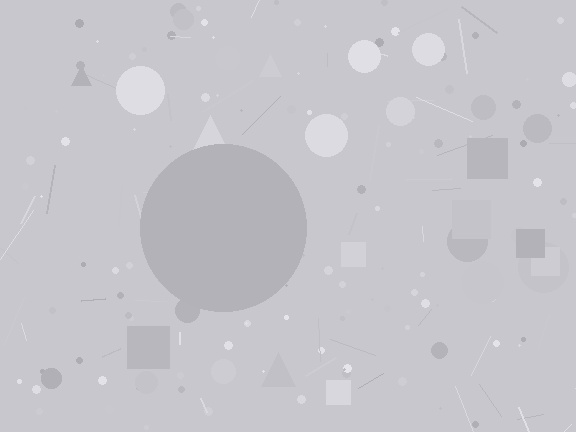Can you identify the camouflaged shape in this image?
The camouflaged shape is a circle.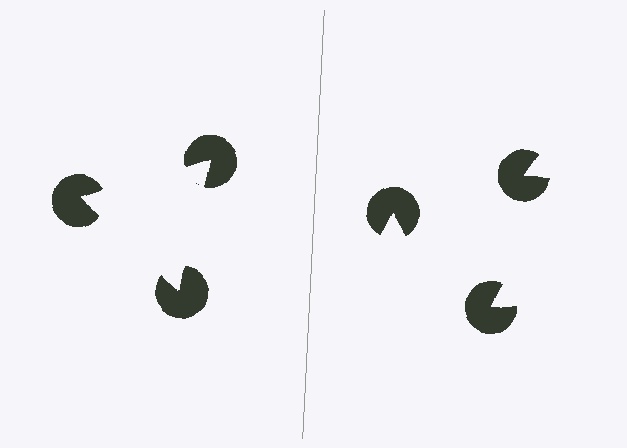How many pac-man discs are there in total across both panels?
6 — 3 on each side.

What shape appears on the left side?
An illusory triangle.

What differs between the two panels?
The pac-man discs are positioned identically on both sides; only the wedge orientations differ. On the left they align to a triangle; on the right they are misaligned.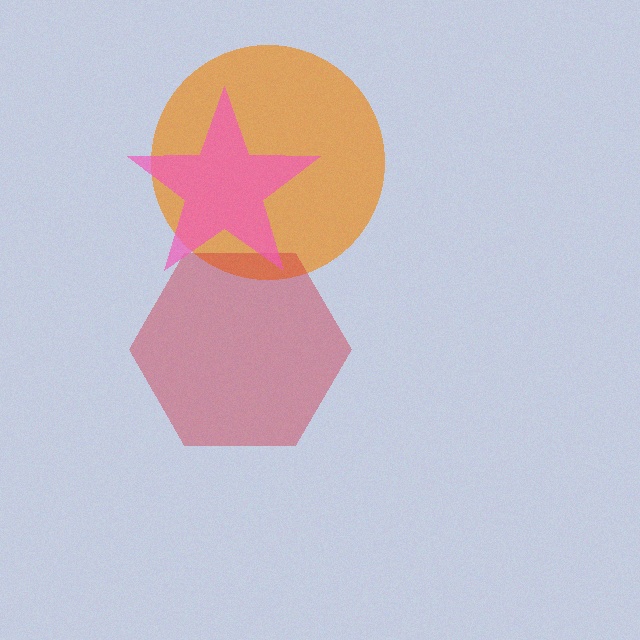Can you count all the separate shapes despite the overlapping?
Yes, there are 3 separate shapes.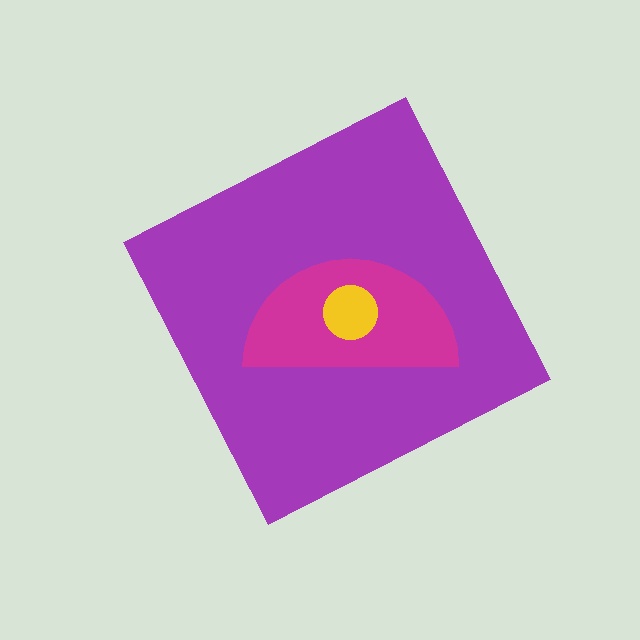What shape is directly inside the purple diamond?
The magenta semicircle.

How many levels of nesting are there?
3.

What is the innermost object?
The yellow circle.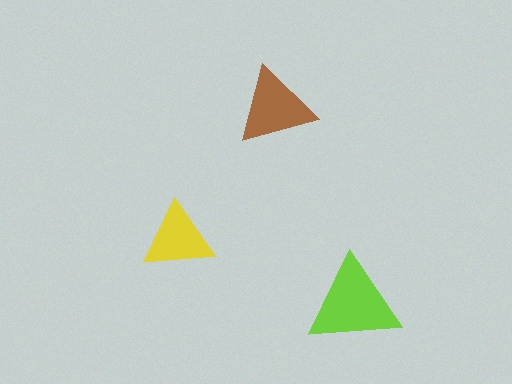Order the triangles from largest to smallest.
the lime one, the brown one, the yellow one.